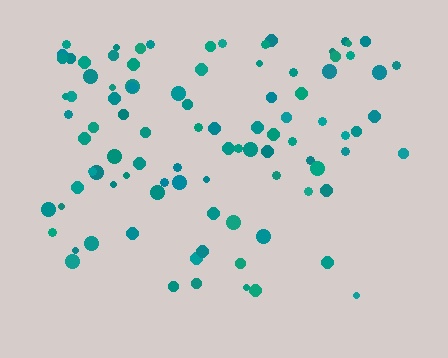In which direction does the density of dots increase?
From bottom to top, with the top side densest.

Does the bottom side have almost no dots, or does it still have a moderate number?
Still a moderate number, just noticeably fewer than the top.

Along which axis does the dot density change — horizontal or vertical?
Vertical.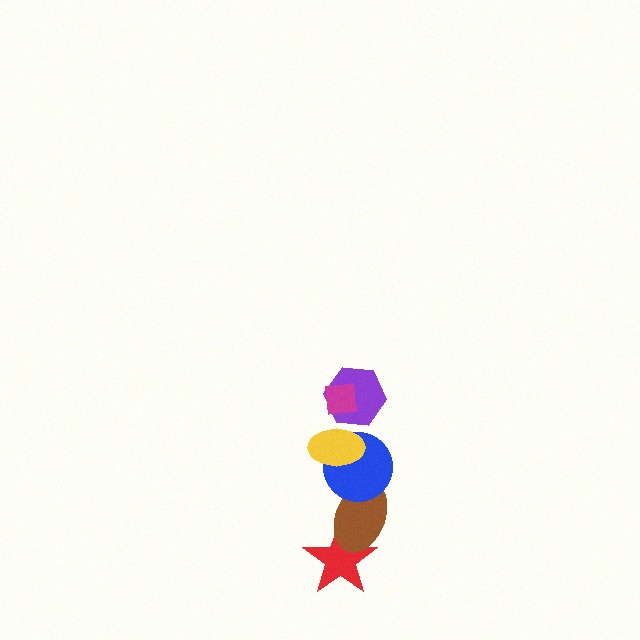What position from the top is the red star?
The red star is 6th from the top.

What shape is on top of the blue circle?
The yellow ellipse is on top of the blue circle.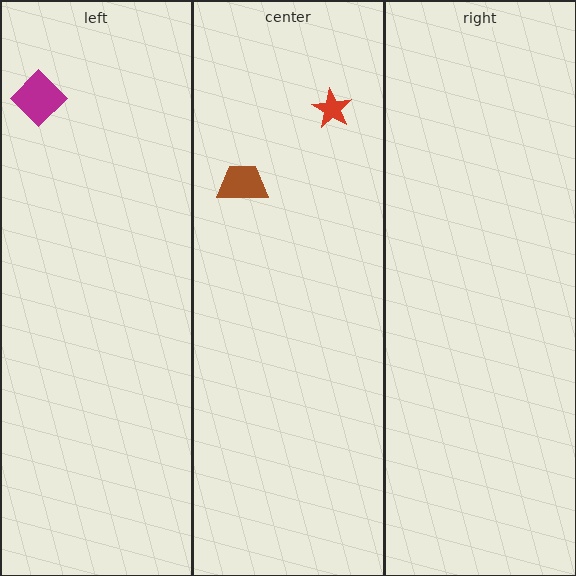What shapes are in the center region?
The brown trapezoid, the red star.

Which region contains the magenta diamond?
The left region.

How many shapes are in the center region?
2.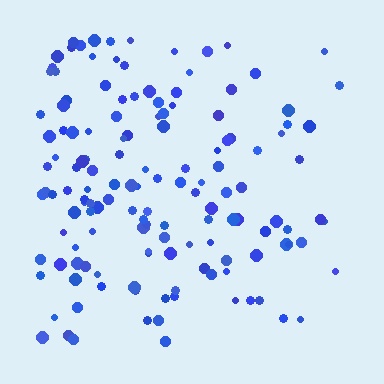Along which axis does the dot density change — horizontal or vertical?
Horizontal.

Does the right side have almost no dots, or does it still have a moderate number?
Still a moderate number, just noticeably fewer than the left.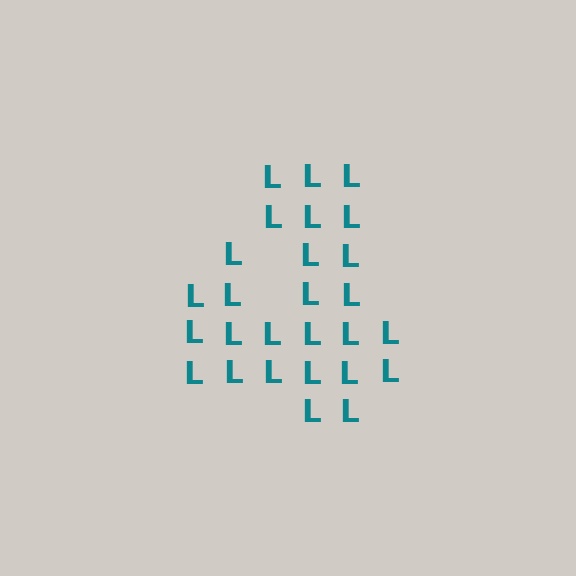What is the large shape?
The large shape is the digit 4.